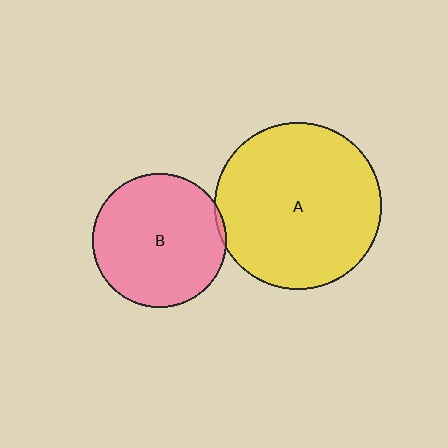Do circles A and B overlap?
Yes.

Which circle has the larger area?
Circle A (yellow).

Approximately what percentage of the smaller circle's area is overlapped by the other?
Approximately 5%.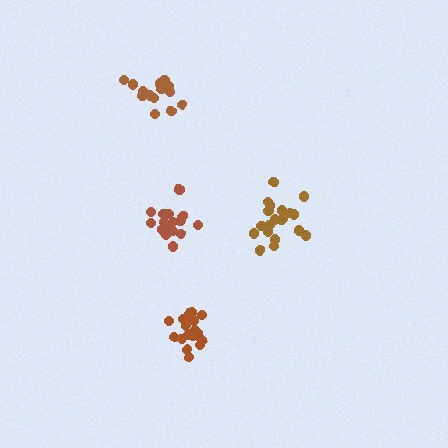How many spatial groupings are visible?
There are 4 spatial groupings.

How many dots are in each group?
Group 1: 19 dots, Group 2: 20 dots, Group 3: 17 dots, Group 4: 15 dots (71 total).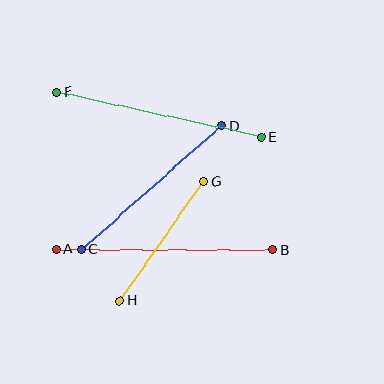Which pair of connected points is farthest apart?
Points A and B are farthest apart.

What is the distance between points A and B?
The distance is approximately 217 pixels.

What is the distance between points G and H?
The distance is approximately 146 pixels.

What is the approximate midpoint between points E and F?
The midpoint is at approximately (159, 115) pixels.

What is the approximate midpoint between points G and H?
The midpoint is at approximately (162, 241) pixels.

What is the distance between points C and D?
The distance is approximately 187 pixels.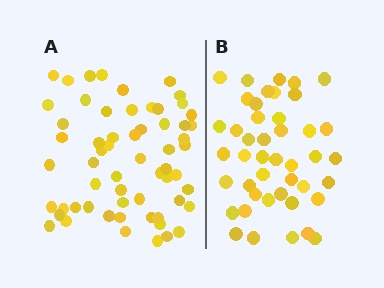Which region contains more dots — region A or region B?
Region A (the left region) has more dots.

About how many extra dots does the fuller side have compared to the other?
Region A has approximately 15 more dots than region B.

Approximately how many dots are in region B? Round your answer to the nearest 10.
About 40 dots. (The exact count is 44, which rounds to 40.)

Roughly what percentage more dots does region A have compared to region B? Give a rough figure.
About 35% more.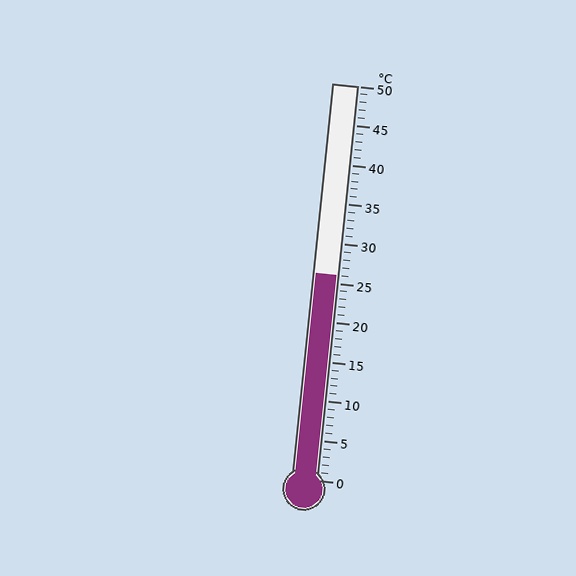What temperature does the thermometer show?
The thermometer shows approximately 26°C.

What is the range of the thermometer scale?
The thermometer scale ranges from 0°C to 50°C.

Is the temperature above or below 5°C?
The temperature is above 5°C.